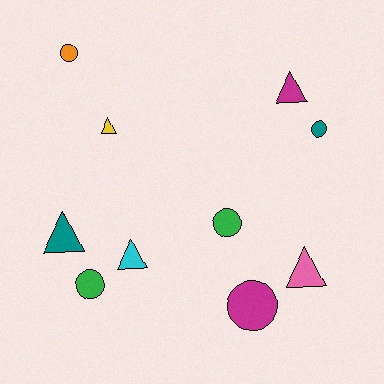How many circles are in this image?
There are 5 circles.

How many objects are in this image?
There are 10 objects.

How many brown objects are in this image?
There are no brown objects.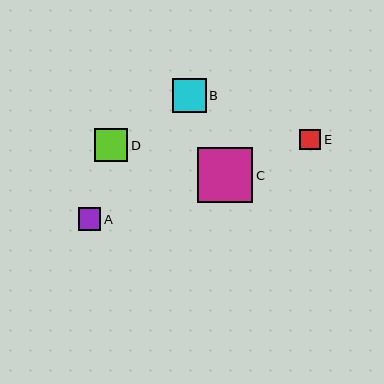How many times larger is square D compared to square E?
Square D is approximately 1.6 times the size of square E.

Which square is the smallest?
Square E is the smallest with a size of approximately 21 pixels.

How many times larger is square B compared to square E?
Square B is approximately 1.6 times the size of square E.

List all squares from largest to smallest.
From largest to smallest: C, B, D, A, E.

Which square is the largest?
Square C is the largest with a size of approximately 56 pixels.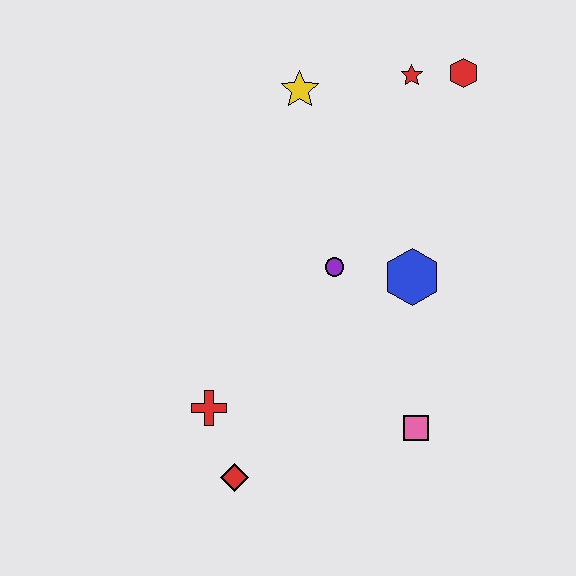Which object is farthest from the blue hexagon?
The red diamond is farthest from the blue hexagon.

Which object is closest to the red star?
The red hexagon is closest to the red star.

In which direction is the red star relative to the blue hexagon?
The red star is above the blue hexagon.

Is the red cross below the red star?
Yes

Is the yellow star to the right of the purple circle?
No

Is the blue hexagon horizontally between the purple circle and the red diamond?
No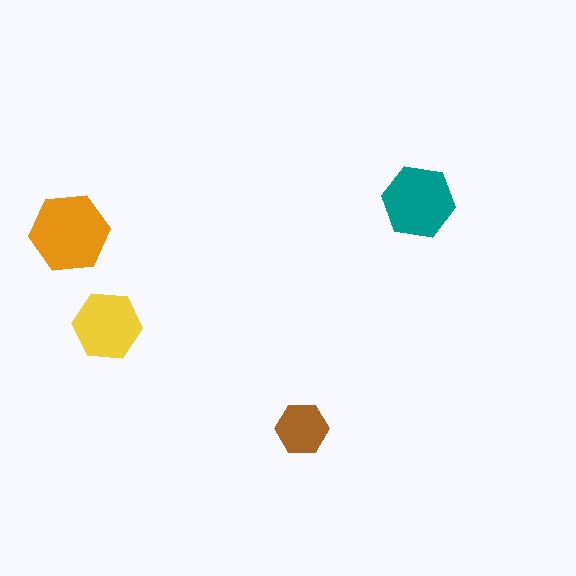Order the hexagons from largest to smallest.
the orange one, the teal one, the yellow one, the brown one.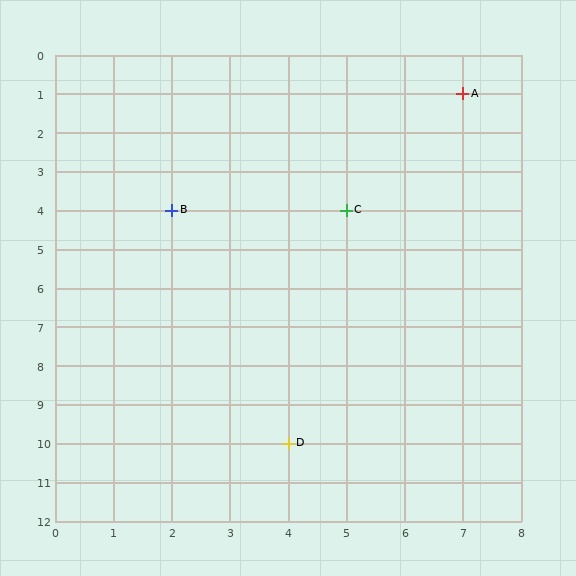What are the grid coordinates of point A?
Point A is at grid coordinates (7, 1).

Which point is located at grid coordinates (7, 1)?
Point A is at (7, 1).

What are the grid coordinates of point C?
Point C is at grid coordinates (5, 4).